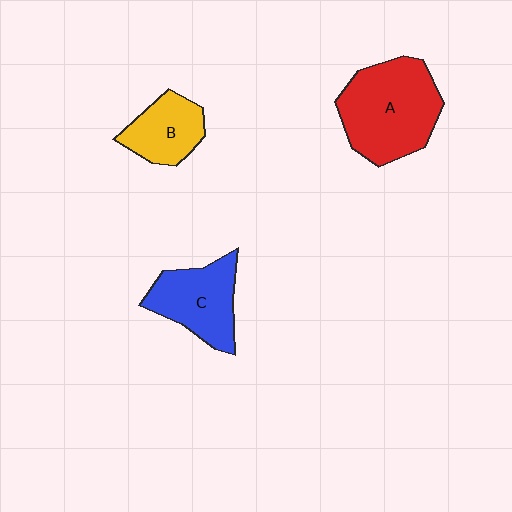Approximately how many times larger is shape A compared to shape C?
Approximately 1.5 times.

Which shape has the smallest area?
Shape B (yellow).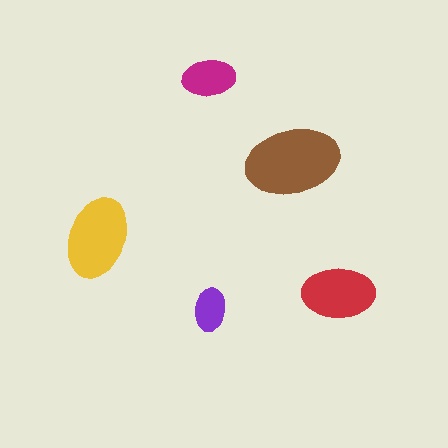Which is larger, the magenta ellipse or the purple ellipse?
The magenta one.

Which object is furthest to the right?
The red ellipse is rightmost.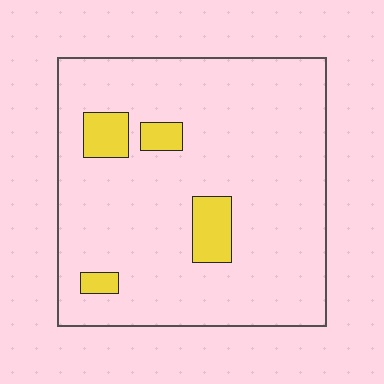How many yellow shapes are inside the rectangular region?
4.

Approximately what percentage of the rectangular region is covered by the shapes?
Approximately 10%.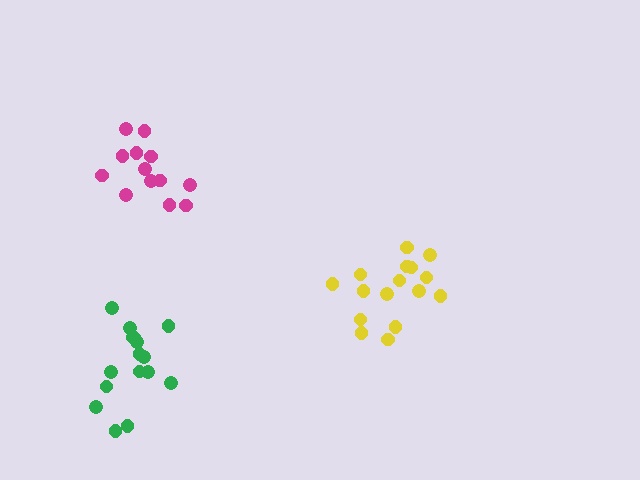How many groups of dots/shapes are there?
There are 3 groups.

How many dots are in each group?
Group 1: 16 dots, Group 2: 13 dots, Group 3: 16 dots (45 total).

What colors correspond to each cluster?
The clusters are colored: yellow, magenta, green.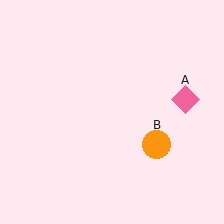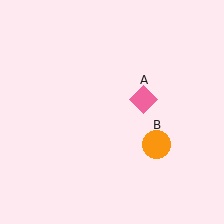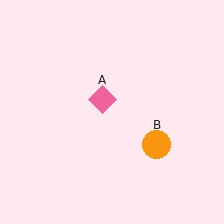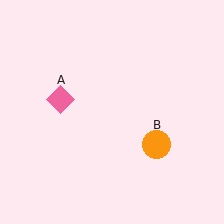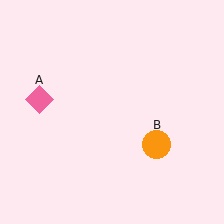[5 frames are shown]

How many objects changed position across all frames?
1 object changed position: pink diamond (object A).